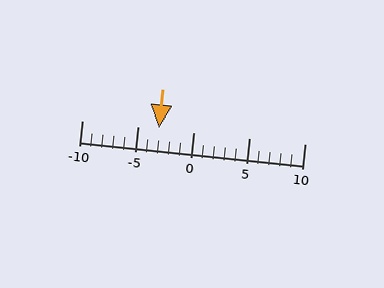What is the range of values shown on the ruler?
The ruler shows values from -10 to 10.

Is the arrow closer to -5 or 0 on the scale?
The arrow is closer to -5.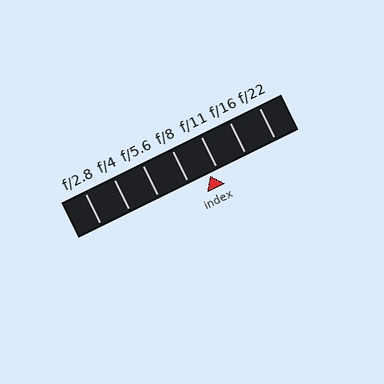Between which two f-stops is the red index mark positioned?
The index mark is between f/8 and f/11.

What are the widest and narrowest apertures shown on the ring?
The widest aperture shown is f/2.8 and the narrowest is f/22.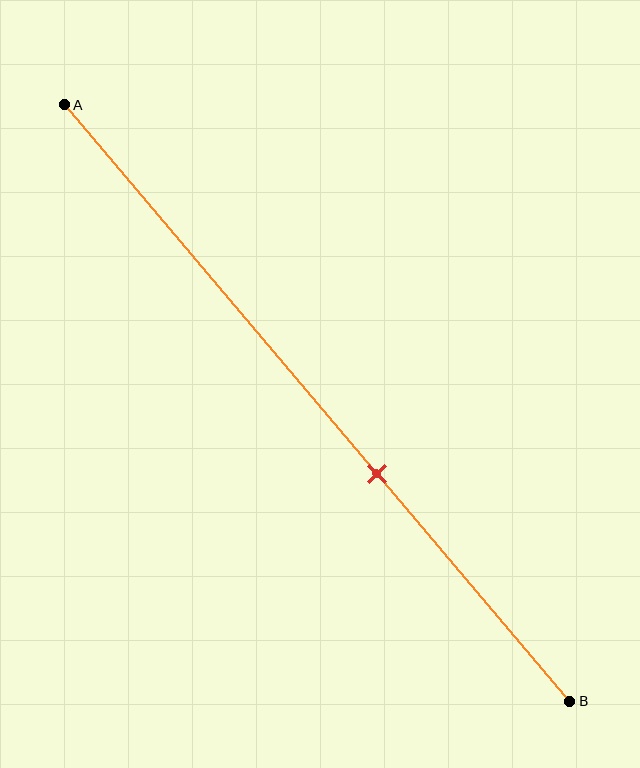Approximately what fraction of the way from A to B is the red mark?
The red mark is approximately 60% of the way from A to B.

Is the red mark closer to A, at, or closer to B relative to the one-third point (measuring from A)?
The red mark is closer to point B than the one-third point of segment AB.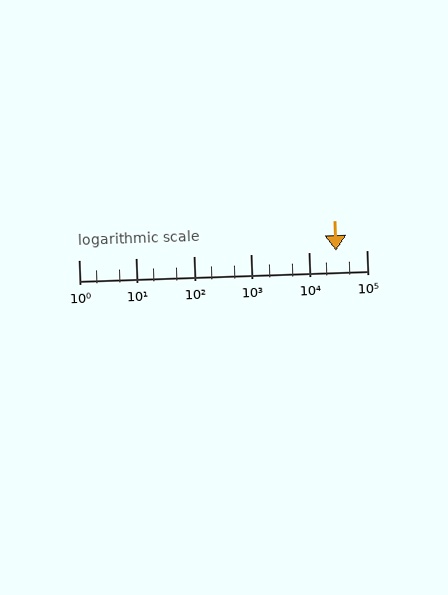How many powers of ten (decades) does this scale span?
The scale spans 5 decades, from 1 to 100000.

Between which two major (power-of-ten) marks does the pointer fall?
The pointer is between 10000 and 100000.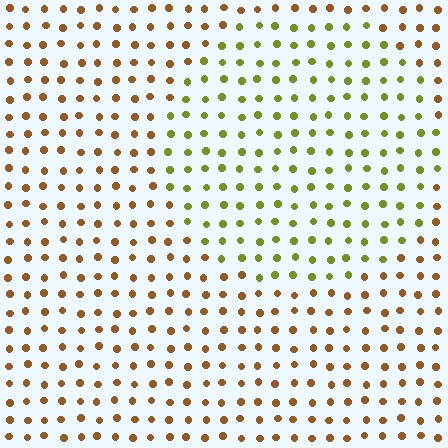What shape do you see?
I see a circle.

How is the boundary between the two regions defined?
The boundary is defined purely by a slight shift in hue (about 44 degrees). Spacing, size, and orientation are identical on both sides.